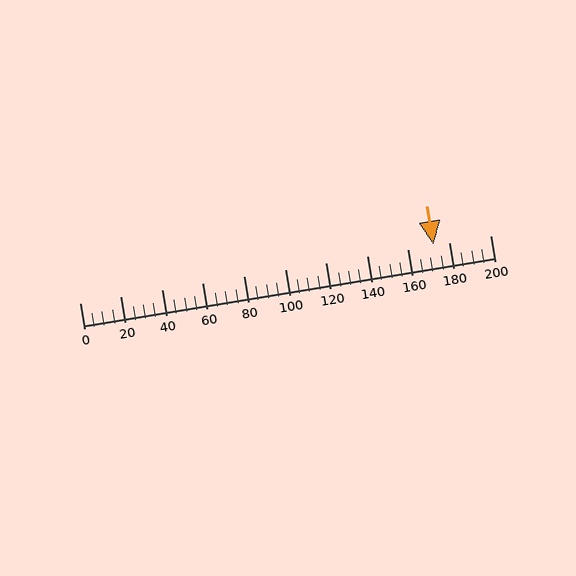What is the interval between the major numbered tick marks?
The major tick marks are spaced 20 units apart.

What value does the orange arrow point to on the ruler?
The orange arrow points to approximately 172.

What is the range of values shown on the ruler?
The ruler shows values from 0 to 200.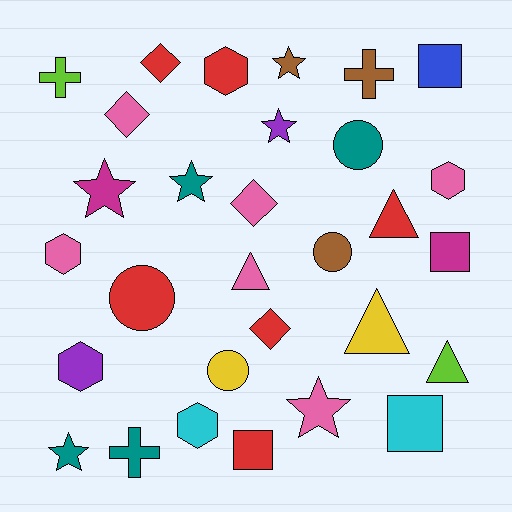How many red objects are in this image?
There are 6 red objects.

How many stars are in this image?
There are 6 stars.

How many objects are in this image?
There are 30 objects.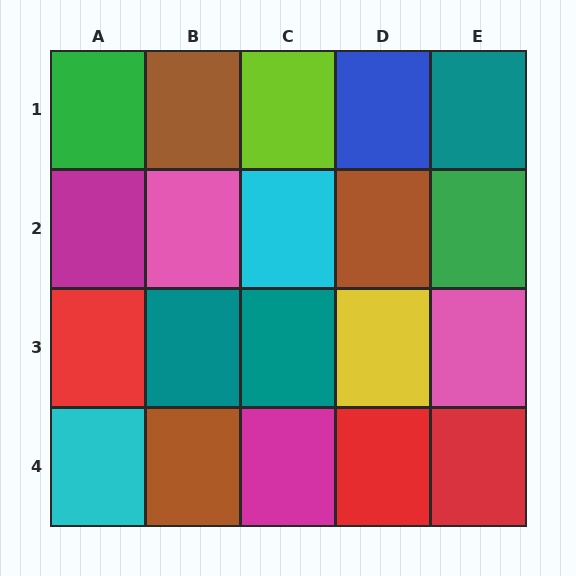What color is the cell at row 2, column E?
Green.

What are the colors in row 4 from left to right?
Cyan, brown, magenta, red, red.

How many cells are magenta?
2 cells are magenta.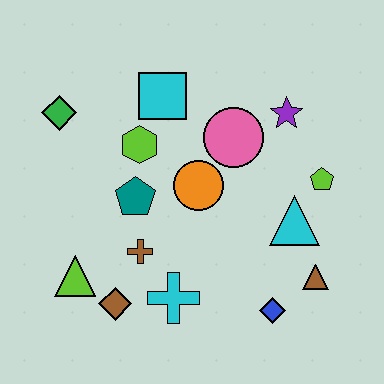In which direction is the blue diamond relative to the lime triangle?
The blue diamond is to the right of the lime triangle.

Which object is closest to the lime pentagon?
The cyan triangle is closest to the lime pentagon.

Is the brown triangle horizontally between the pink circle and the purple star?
No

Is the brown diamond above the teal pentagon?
No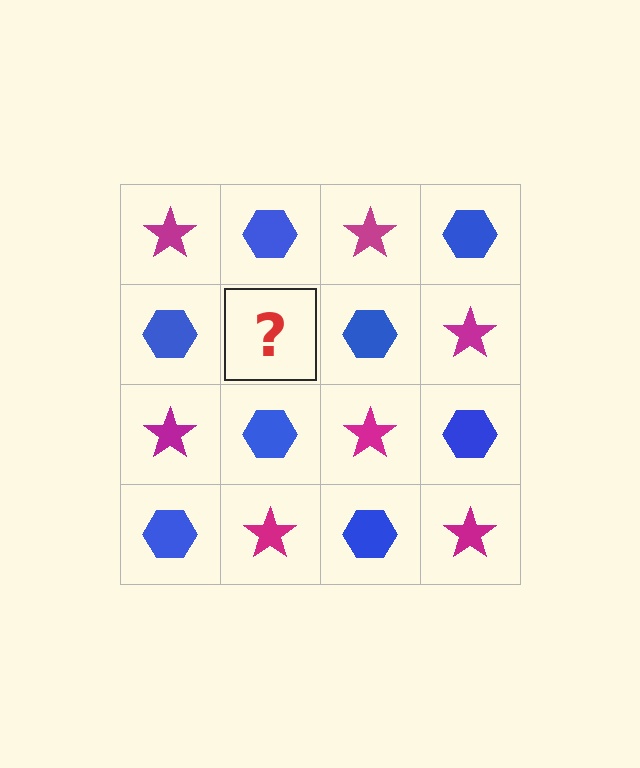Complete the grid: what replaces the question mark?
The question mark should be replaced with a magenta star.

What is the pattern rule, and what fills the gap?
The rule is that it alternates magenta star and blue hexagon in a checkerboard pattern. The gap should be filled with a magenta star.